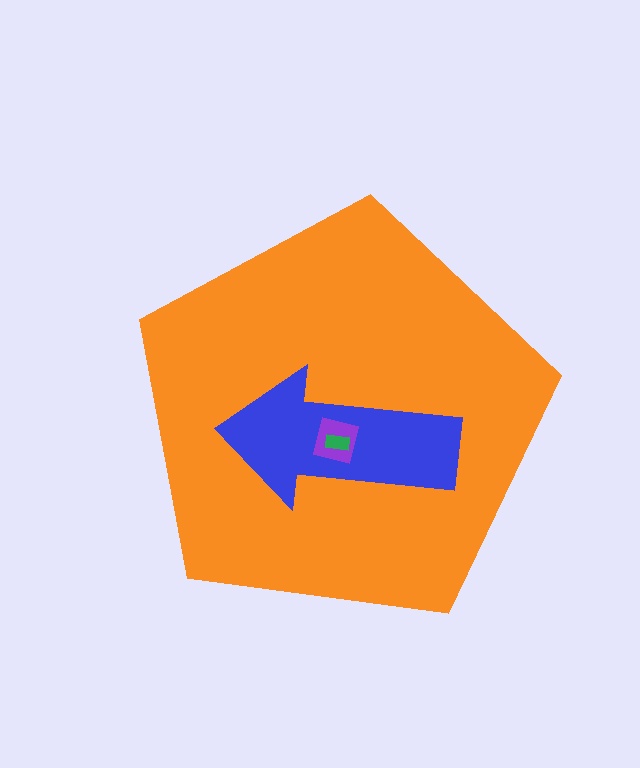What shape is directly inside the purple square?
The green rectangle.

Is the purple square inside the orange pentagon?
Yes.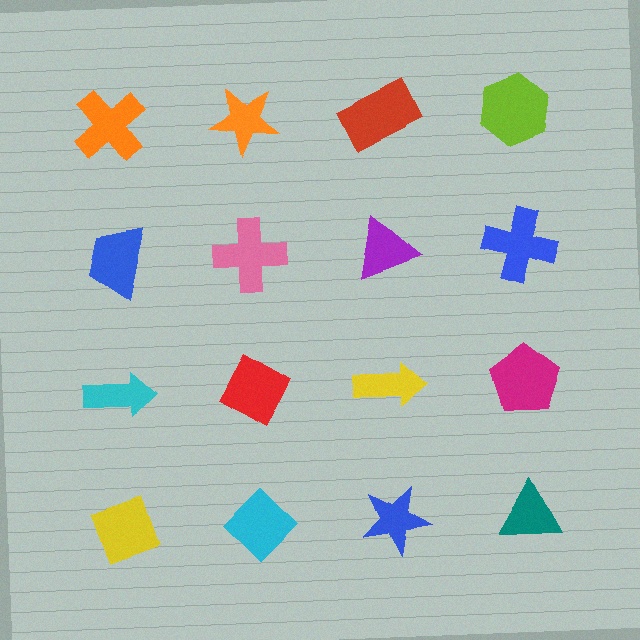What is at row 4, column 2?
A cyan diamond.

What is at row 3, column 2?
A red diamond.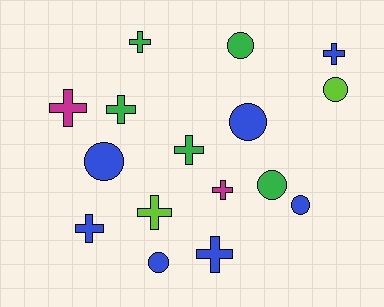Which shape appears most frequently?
Cross, with 9 objects.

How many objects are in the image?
There are 16 objects.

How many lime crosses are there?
There is 1 lime cross.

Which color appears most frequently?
Blue, with 7 objects.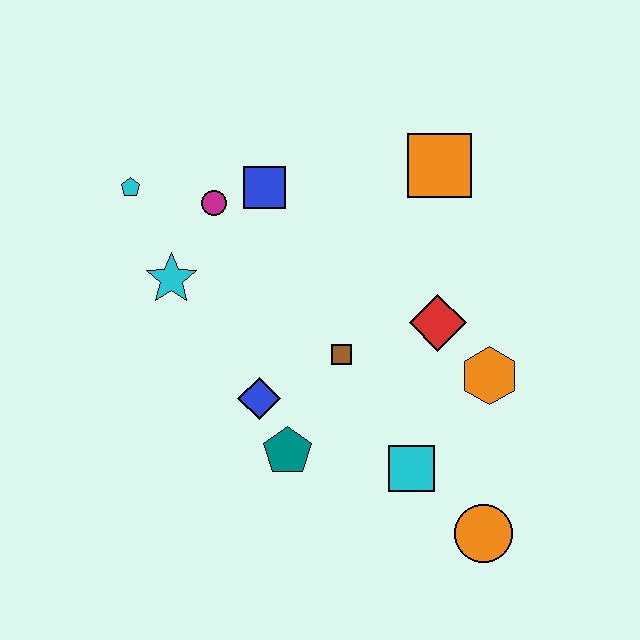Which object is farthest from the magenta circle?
The orange circle is farthest from the magenta circle.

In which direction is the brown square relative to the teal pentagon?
The brown square is above the teal pentagon.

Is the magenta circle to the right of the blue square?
No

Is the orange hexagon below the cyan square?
No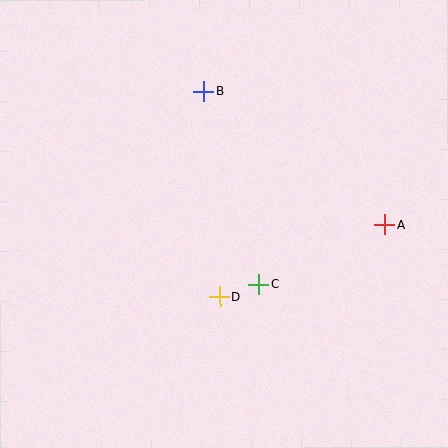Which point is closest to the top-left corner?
Point B is closest to the top-left corner.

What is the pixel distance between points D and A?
The distance between D and A is 180 pixels.